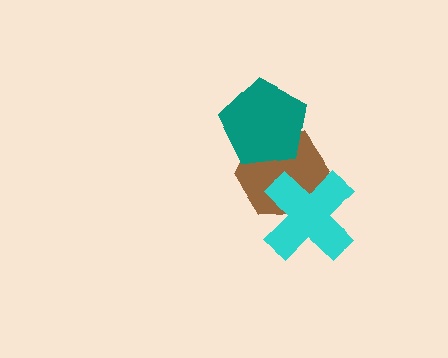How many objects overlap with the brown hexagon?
2 objects overlap with the brown hexagon.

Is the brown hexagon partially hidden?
Yes, it is partially covered by another shape.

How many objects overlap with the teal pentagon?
1 object overlaps with the teal pentagon.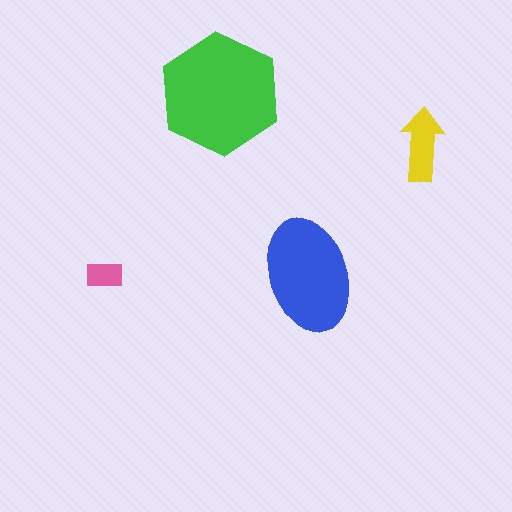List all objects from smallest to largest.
The pink rectangle, the yellow arrow, the blue ellipse, the green hexagon.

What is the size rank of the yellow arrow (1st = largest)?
3rd.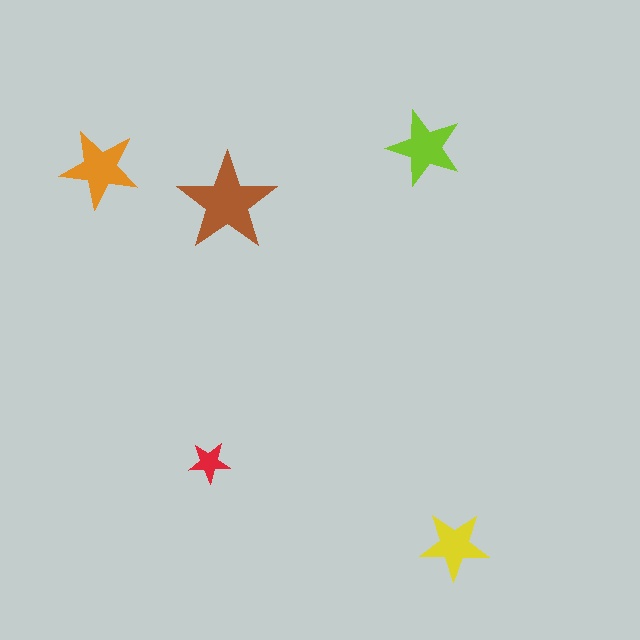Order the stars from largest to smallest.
the brown one, the orange one, the lime one, the yellow one, the red one.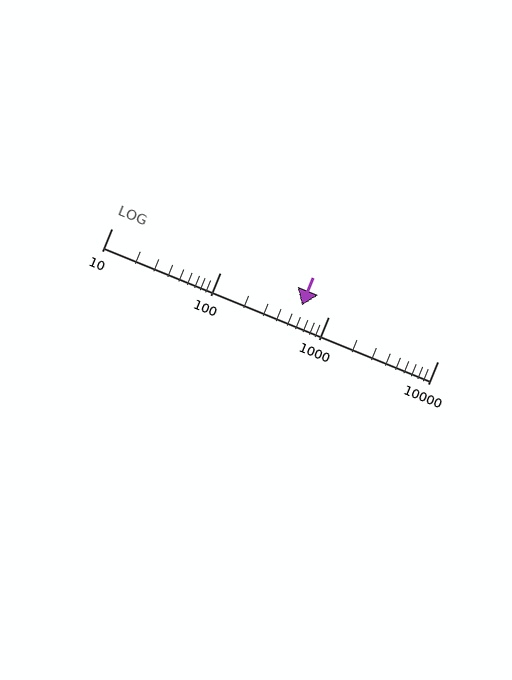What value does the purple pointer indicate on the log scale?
The pointer indicates approximately 560.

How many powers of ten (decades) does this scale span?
The scale spans 3 decades, from 10 to 10000.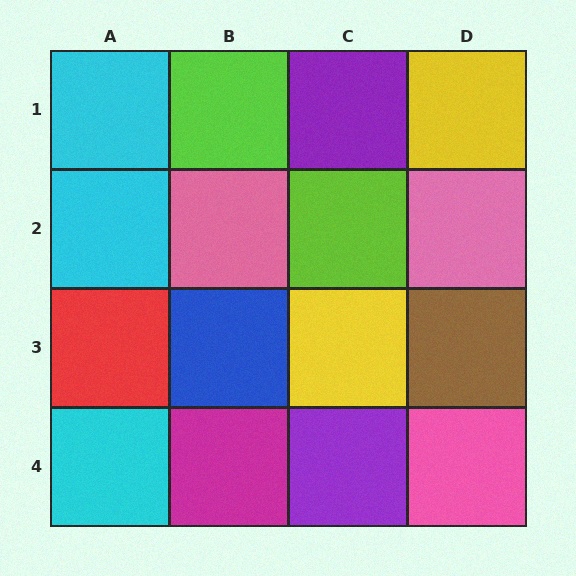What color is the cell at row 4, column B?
Magenta.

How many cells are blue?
1 cell is blue.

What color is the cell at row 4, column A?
Cyan.